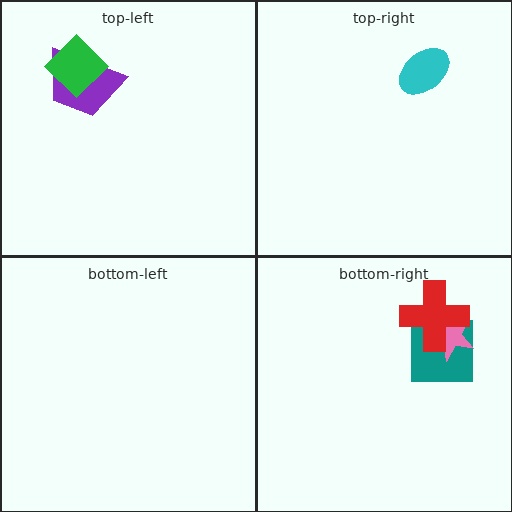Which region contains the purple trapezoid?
The top-left region.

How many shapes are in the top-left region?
2.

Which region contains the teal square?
The bottom-right region.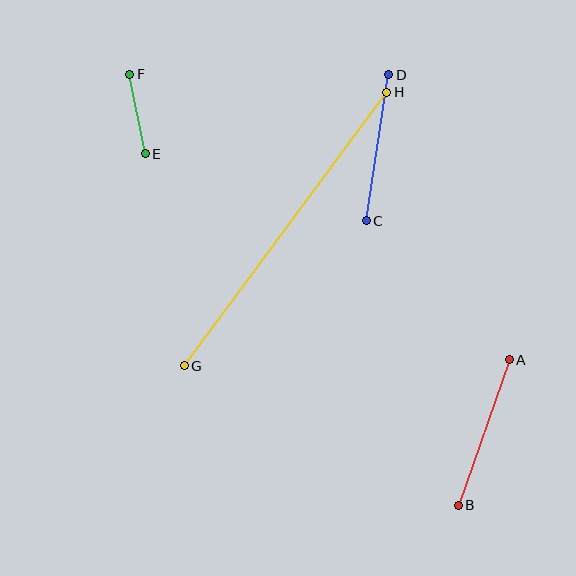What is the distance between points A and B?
The distance is approximately 154 pixels.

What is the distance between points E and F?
The distance is approximately 81 pixels.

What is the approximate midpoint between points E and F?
The midpoint is at approximately (137, 114) pixels.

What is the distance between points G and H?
The distance is approximately 340 pixels.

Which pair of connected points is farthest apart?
Points G and H are farthest apart.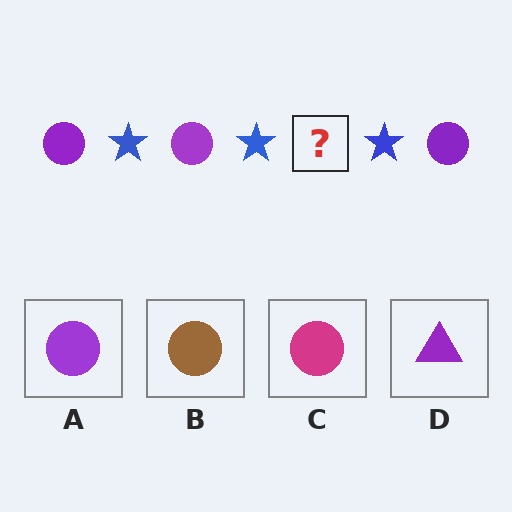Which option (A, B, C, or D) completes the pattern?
A.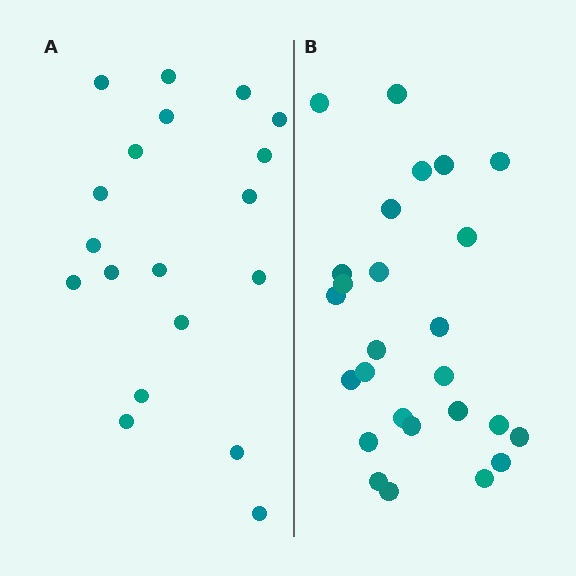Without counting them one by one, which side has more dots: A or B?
Region B (the right region) has more dots.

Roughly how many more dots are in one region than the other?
Region B has roughly 8 or so more dots than region A.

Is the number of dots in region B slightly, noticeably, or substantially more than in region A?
Region B has noticeably more, but not dramatically so. The ratio is roughly 1.4 to 1.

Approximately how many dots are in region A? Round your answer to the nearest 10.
About 20 dots. (The exact count is 19, which rounds to 20.)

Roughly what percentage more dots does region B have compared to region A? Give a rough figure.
About 35% more.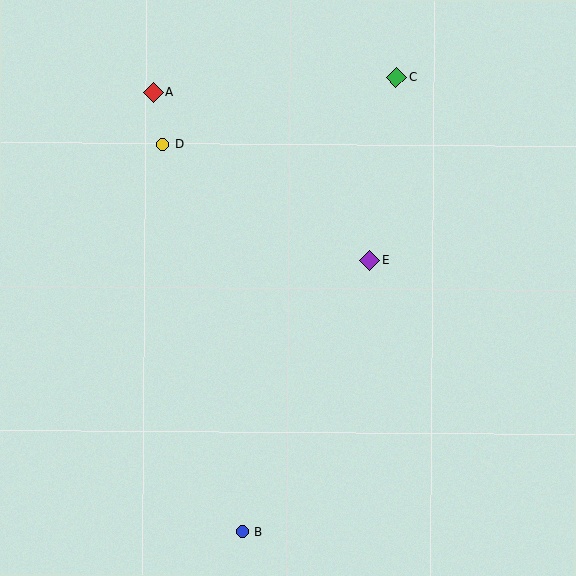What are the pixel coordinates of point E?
Point E is at (370, 260).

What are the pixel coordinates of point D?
Point D is at (163, 144).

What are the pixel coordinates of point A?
Point A is at (154, 92).